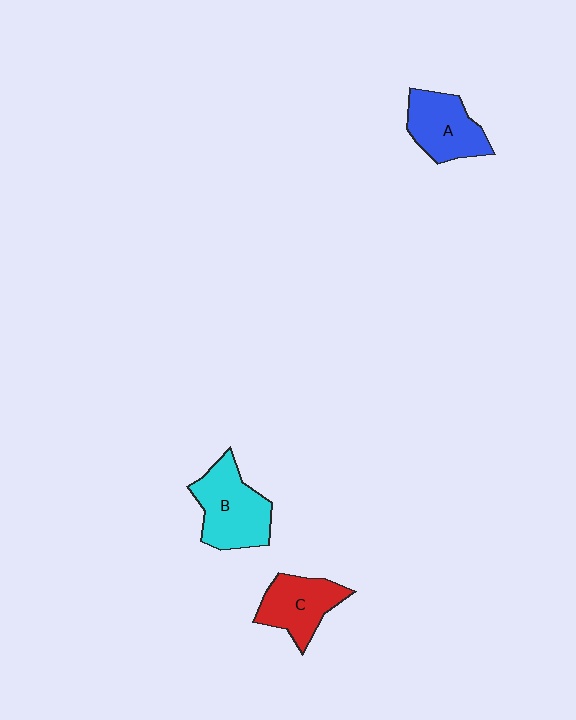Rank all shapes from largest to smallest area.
From largest to smallest: B (cyan), A (blue), C (red).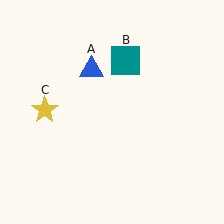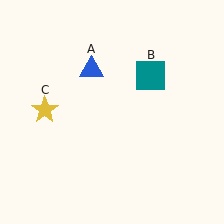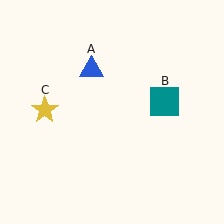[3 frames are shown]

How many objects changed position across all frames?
1 object changed position: teal square (object B).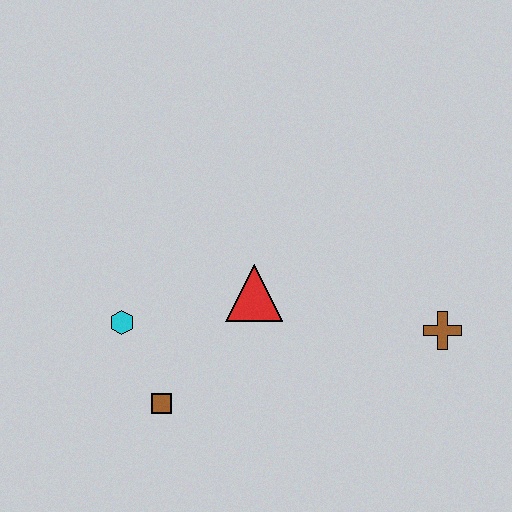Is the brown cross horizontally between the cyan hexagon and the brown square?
No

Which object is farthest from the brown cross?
The cyan hexagon is farthest from the brown cross.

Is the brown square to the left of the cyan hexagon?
No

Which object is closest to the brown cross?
The red triangle is closest to the brown cross.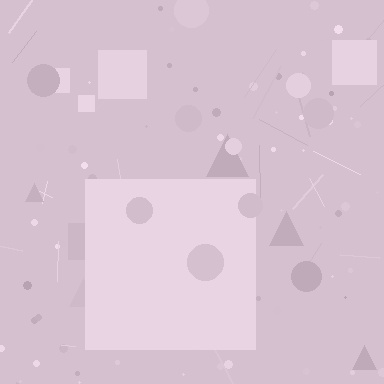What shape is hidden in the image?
A square is hidden in the image.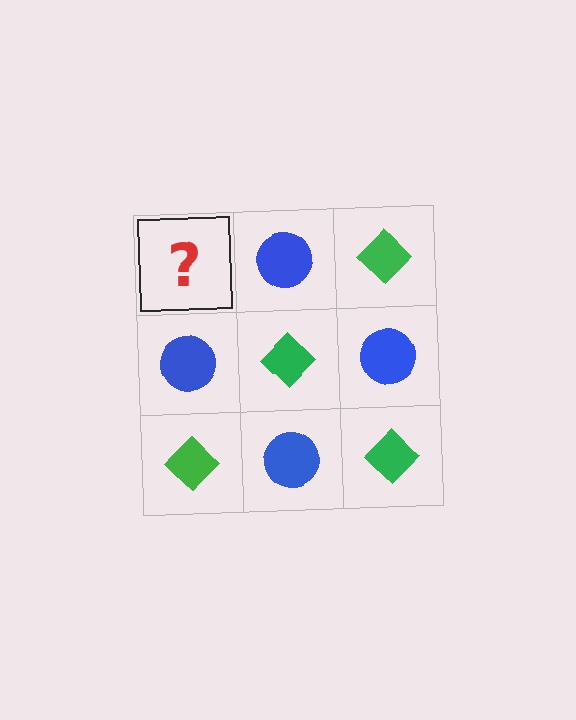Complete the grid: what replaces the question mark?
The question mark should be replaced with a green diamond.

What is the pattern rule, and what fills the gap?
The rule is that it alternates green diamond and blue circle in a checkerboard pattern. The gap should be filled with a green diamond.